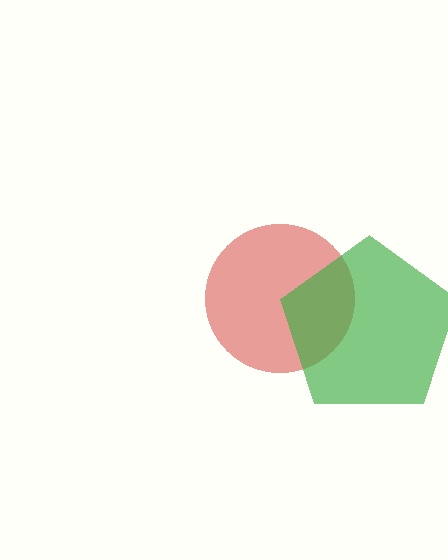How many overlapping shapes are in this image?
There are 2 overlapping shapes in the image.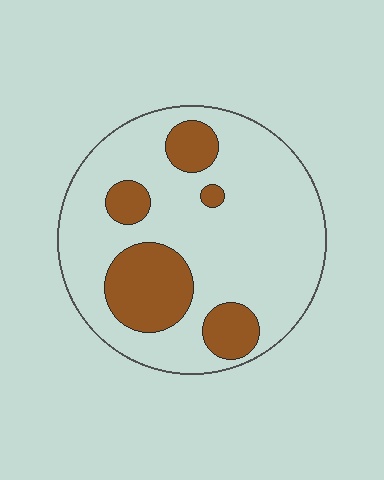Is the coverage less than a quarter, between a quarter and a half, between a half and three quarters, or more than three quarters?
Less than a quarter.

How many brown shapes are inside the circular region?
5.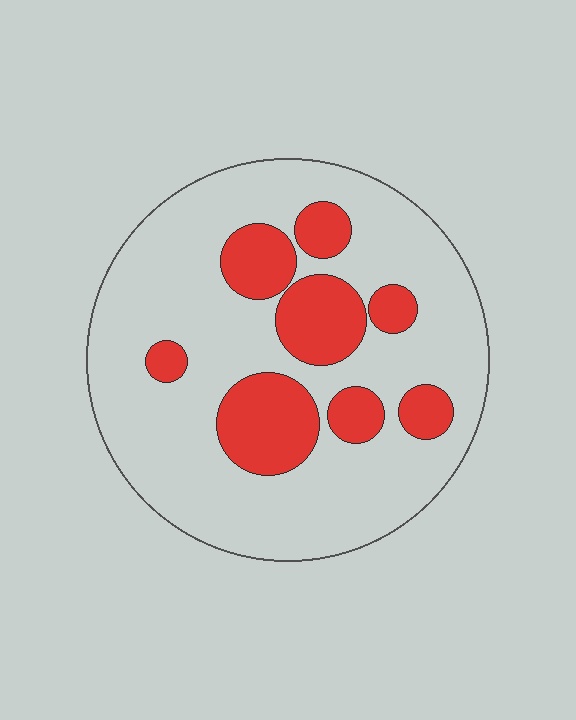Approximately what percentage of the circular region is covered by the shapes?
Approximately 25%.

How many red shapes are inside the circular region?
8.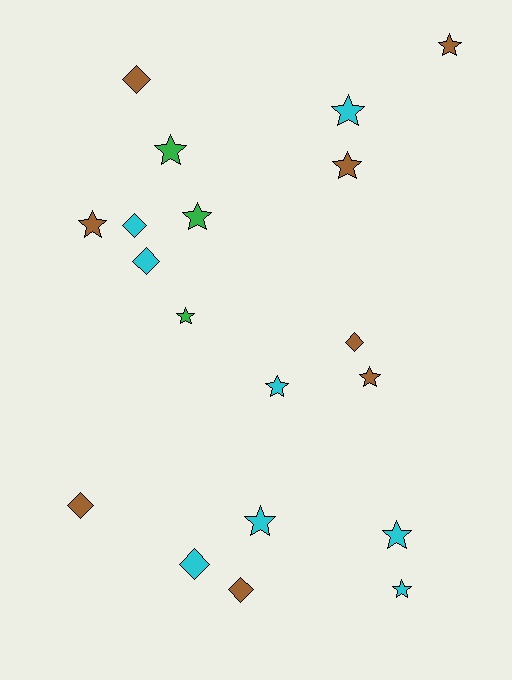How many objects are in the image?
There are 19 objects.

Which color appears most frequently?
Cyan, with 8 objects.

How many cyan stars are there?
There are 5 cyan stars.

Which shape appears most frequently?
Star, with 12 objects.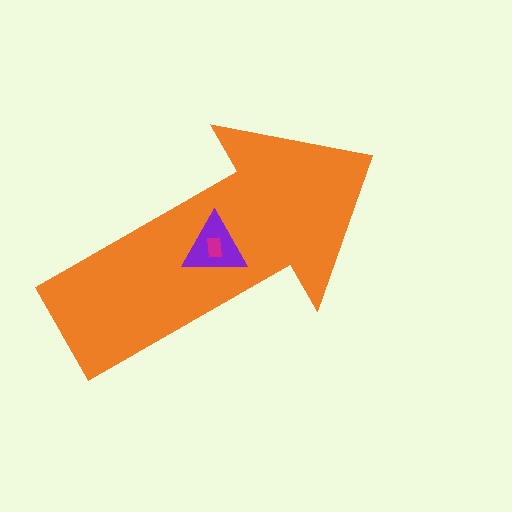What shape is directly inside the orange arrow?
The purple triangle.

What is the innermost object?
The magenta rectangle.